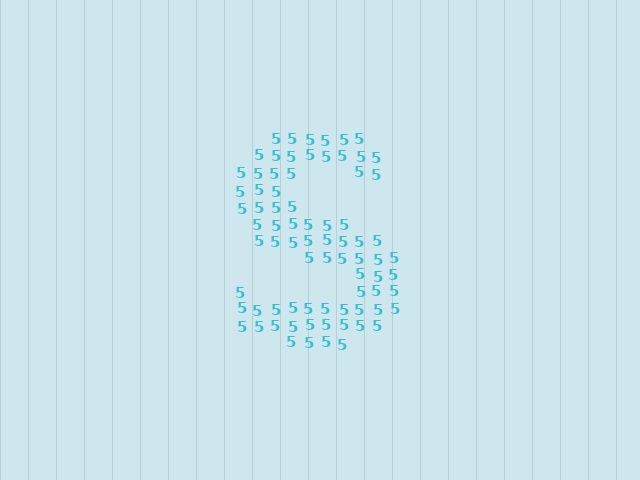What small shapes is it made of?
It is made of small digit 5's.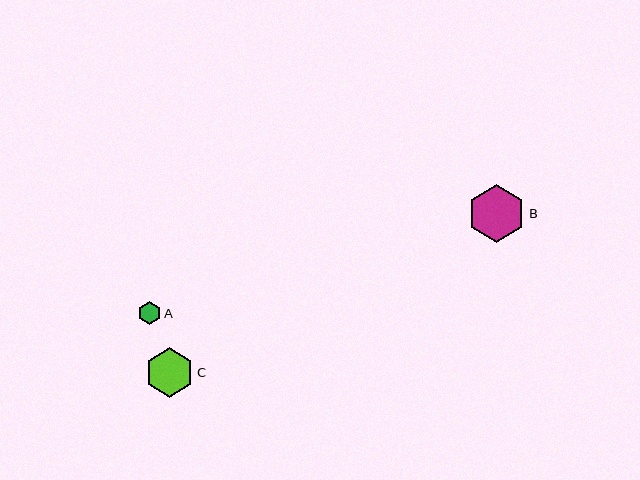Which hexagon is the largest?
Hexagon B is the largest with a size of approximately 58 pixels.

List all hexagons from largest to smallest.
From largest to smallest: B, C, A.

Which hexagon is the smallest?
Hexagon A is the smallest with a size of approximately 23 pixels.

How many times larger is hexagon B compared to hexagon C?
Hexagon B is approximately 1.2 times the size of hexagon C.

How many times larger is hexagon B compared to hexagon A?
Hexagon B is approximately 2.5 times the size of hexagon A.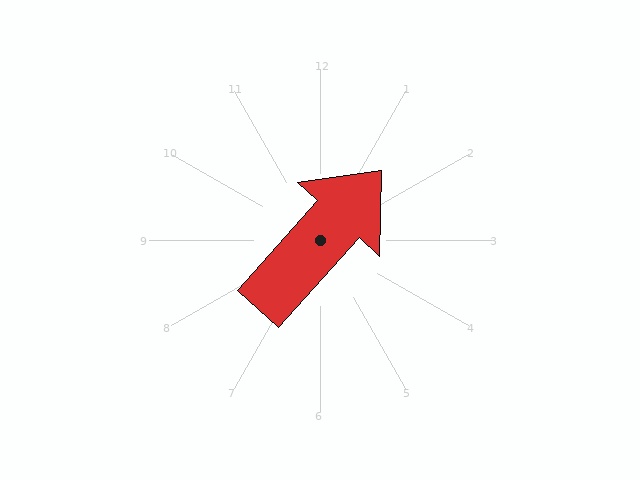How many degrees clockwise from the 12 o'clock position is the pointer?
Approximately 42 degrees.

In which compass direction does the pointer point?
Northeast.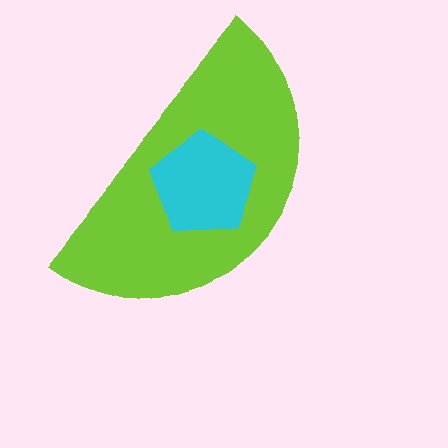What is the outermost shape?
The lime semicircle.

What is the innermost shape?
The cyan pentagon.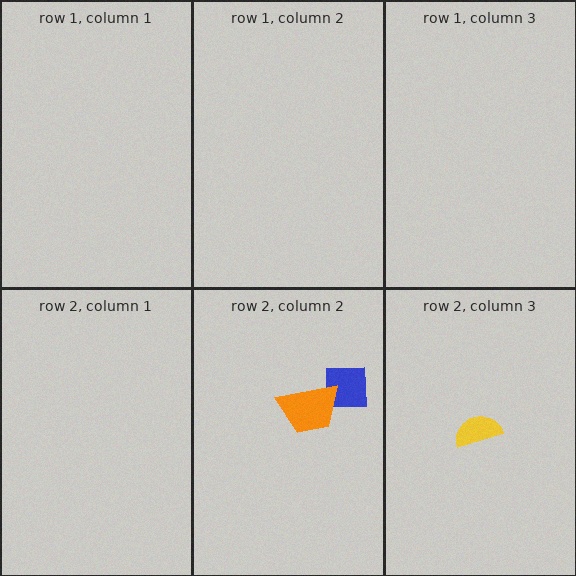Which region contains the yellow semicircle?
The row 2, column 3 region.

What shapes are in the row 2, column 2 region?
The blue square, the orange trapezoid.